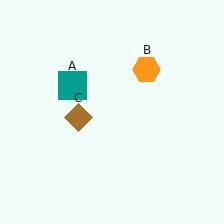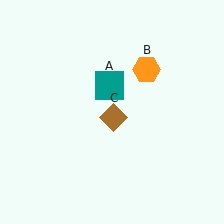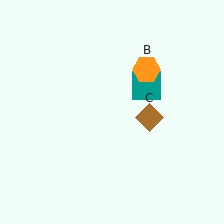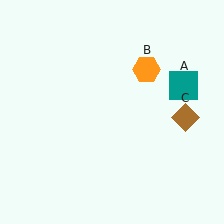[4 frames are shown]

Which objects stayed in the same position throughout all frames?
Orange hexagon (object B) remained stationary.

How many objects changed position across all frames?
2 objects changed position: teal square (object A), brown diamond (object C).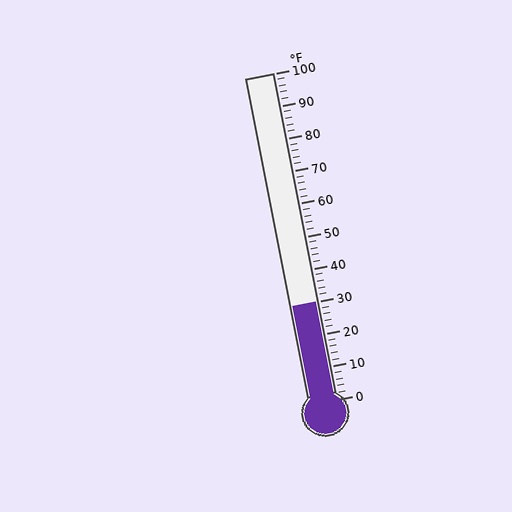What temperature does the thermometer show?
The thermometer shows approximately 30°F.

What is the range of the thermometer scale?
The thermometer scale ranges from 0°F to 100°F.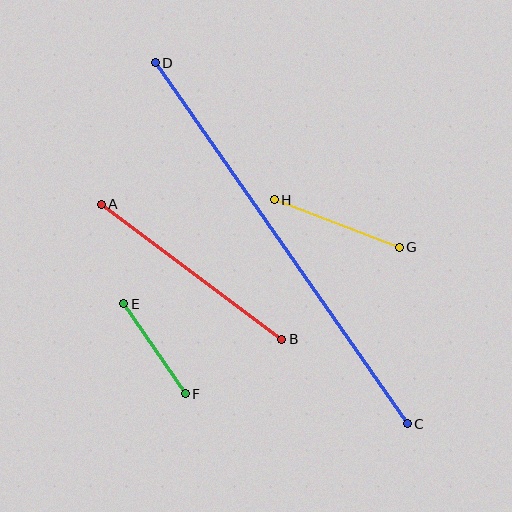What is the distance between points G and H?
The distance is approximately 134 pixels.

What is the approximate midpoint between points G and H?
The midpoint is at approximately (337, 224) pixels.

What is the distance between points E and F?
The distance is approximately 109 pixels.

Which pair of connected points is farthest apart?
Points C and D are farthest apart.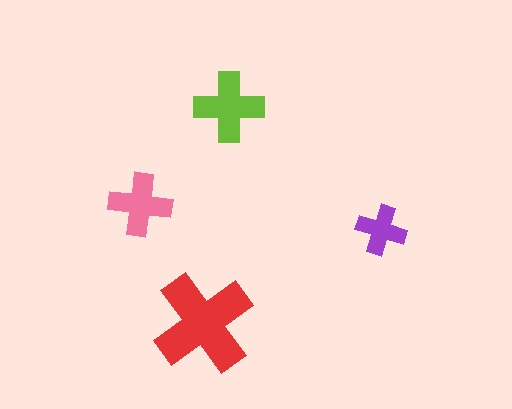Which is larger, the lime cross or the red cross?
The red one.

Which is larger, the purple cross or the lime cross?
The lime one.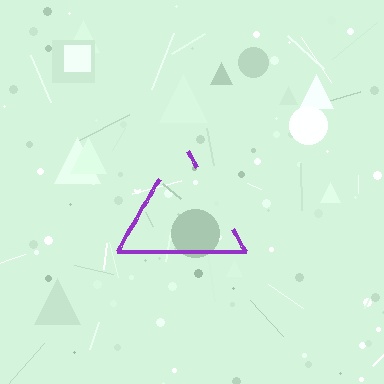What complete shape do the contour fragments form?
The contour fragments form a triangle.